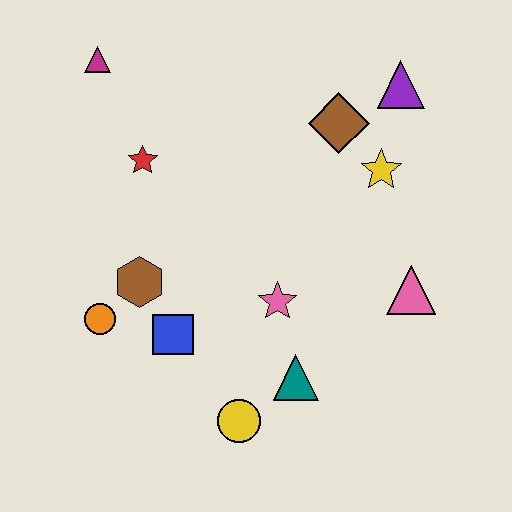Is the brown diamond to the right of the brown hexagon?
Yes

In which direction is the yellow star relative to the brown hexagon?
The yellow star is to the right of the brown hexagon.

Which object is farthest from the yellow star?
The orange circle is farthest from the yellow star.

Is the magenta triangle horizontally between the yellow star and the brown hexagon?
No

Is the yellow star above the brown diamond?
No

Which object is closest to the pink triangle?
The yellow star is closest to the pink triangle.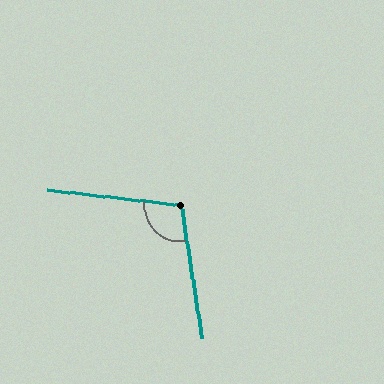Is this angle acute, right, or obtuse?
It is obtuse.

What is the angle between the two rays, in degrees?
Approximately 106 degrees.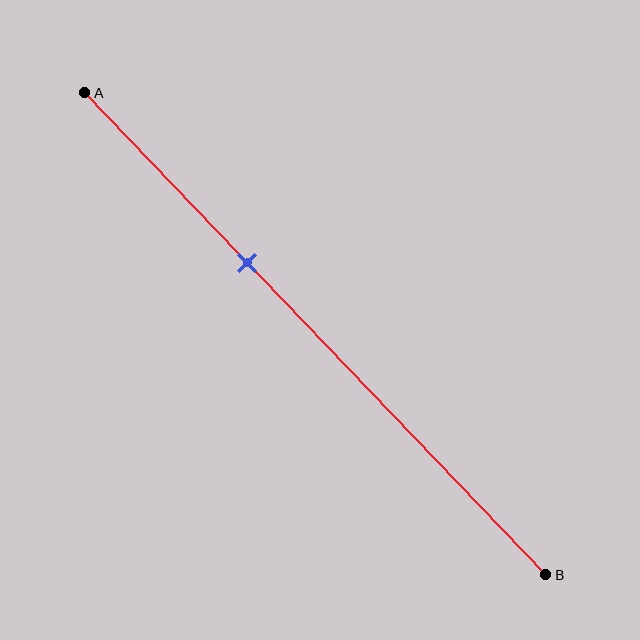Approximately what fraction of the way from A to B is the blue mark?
The blue mark is approximately 35% of the way from A to B.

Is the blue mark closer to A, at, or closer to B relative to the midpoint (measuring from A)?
The blue mark is closer to point A than the midpoint of segment AB.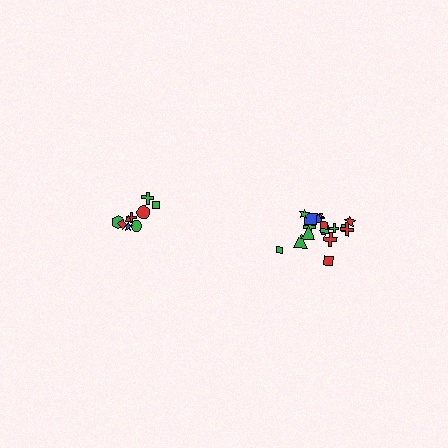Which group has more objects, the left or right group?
The right group.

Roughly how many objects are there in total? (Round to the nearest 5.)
Roughly 30 objects in total.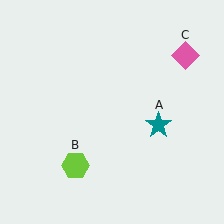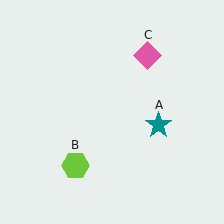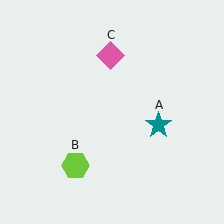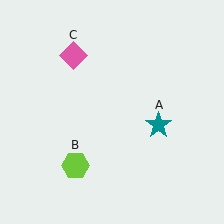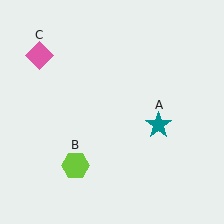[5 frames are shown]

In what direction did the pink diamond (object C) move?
The pink diamond (object C) moved left.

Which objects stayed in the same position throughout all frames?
Teal star (object A) and lime hexagon (object B) remained stationary.